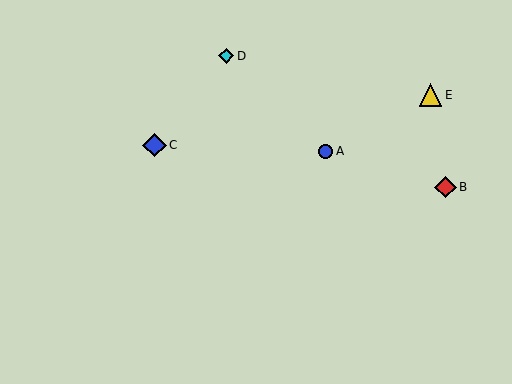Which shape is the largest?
The blue diamond (labeled C) is the largest.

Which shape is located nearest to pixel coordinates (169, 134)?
The blue diamond (labeled C) at (154, 145) is nearest to that location.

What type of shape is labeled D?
Shape D is a cyan diamond.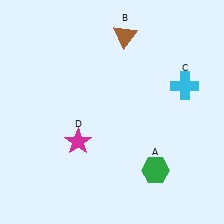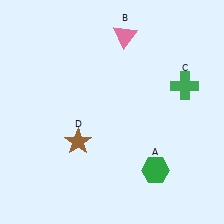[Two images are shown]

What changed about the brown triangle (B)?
In Image 1, B is brown. In Image 2, it changed to pink.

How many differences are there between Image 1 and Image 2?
There are 3 differences between the two images.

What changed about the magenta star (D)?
In Image 1, D is magenta. In Image 2, it changed to brown.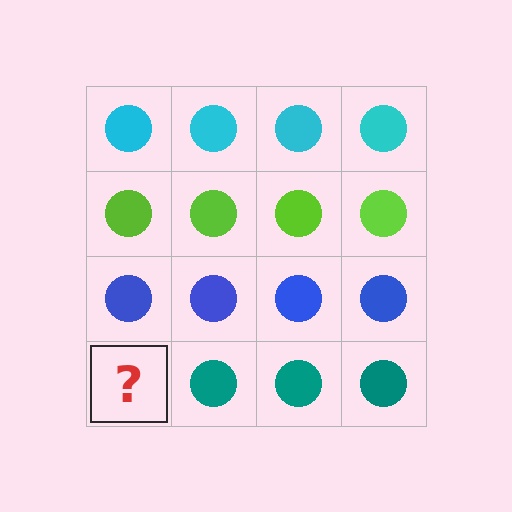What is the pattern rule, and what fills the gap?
The rule is that each row has a consistent color. The gap should be filled with a teal circle.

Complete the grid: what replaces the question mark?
The question mark should be replaced with a teal circle.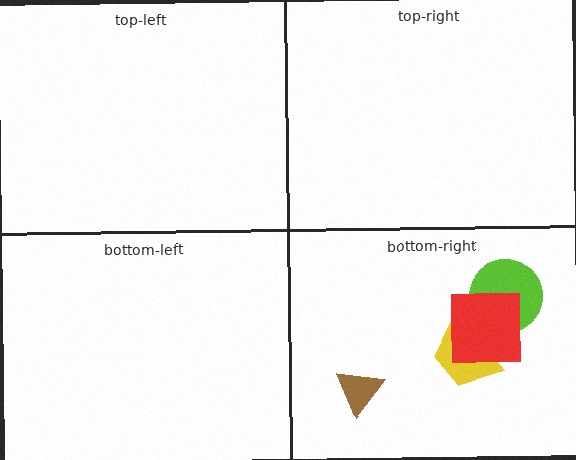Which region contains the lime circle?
The bottom-right region.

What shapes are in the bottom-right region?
The lime circle, the brown triangle, the yellow trapezoid, the red square.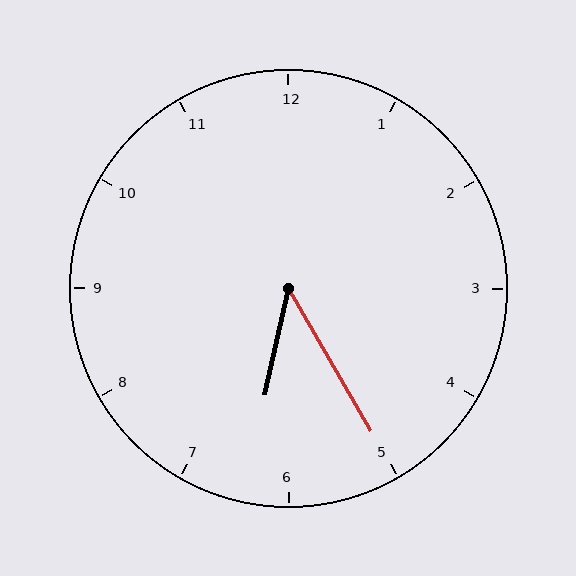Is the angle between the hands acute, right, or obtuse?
It is acute.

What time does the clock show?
6:25.